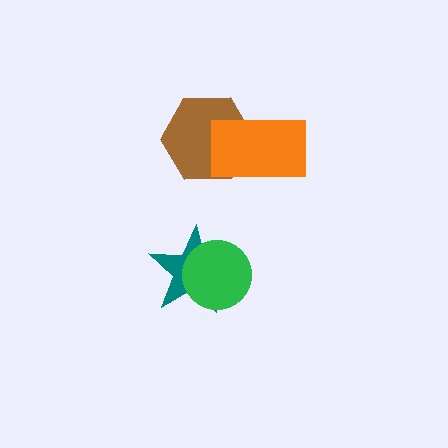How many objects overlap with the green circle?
1 object overlaps with the green circle.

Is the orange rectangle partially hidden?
No, no other shape covers it.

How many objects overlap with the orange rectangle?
1 object overlaps with the orange rectangle.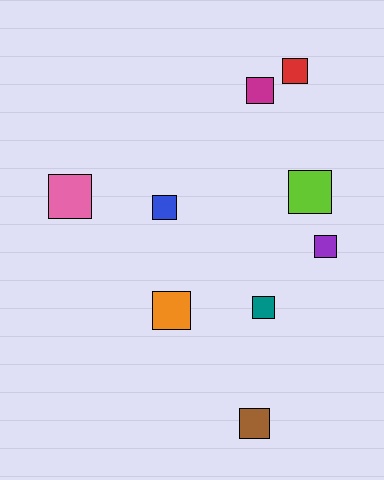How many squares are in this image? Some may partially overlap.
There are 9 squares.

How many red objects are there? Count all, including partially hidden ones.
There is 1 red object.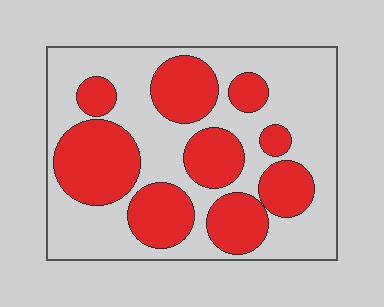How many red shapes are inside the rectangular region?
9.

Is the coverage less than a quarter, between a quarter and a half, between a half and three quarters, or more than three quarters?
Between a quarter and a half.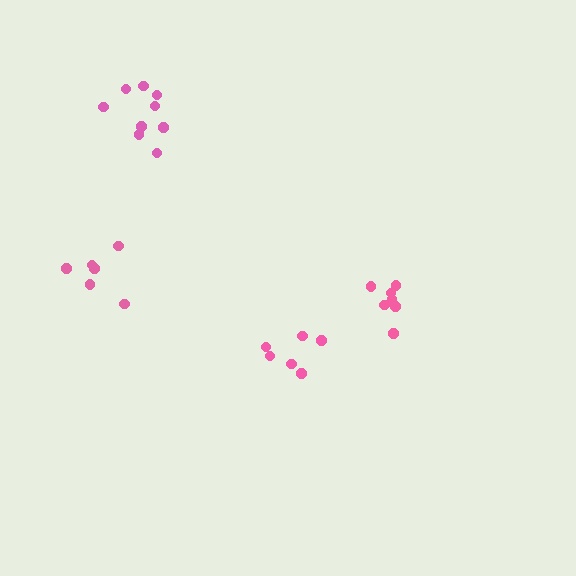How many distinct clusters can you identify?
There are 4 distinct clusters.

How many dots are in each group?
Group 1: 6 dots, Group 2: 9 dots, Group 3: 6 dots, Group 4: 7 dots (28 total).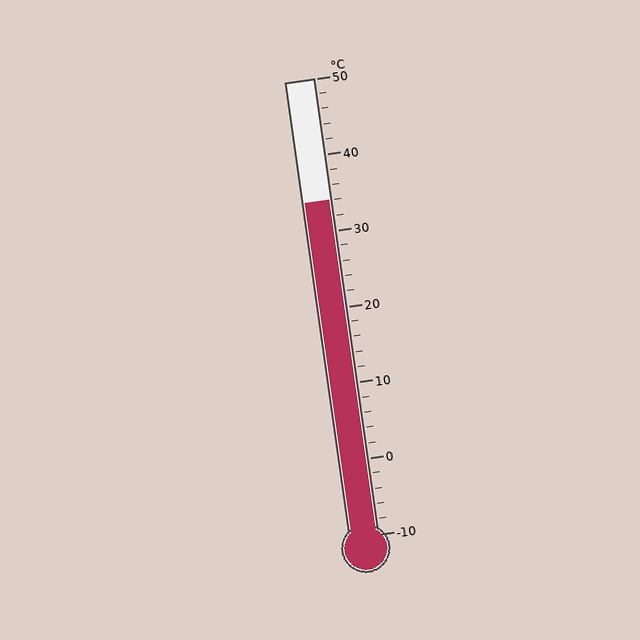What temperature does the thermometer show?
The thermometer shows approximately 34°C.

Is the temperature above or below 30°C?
The temperature is above 30°C.